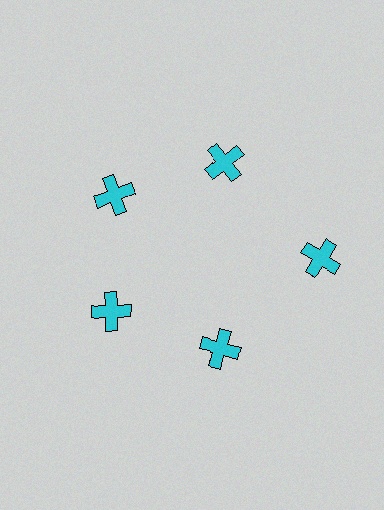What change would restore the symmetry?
The symmetry would be restored by moving it inward, back onto the ring so that all 5 crosses sit at equal angles and equal distance from the center.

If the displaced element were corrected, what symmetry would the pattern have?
It would have 5-fold rotational symmetry — the pattern would map onto itself every 72 degrees.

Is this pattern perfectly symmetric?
No. The 5 cyan crosses are arranged in a ring, but one element near the 3 o'clock position is pushed outward from the center, breaking the 5-fold rotational symmetry.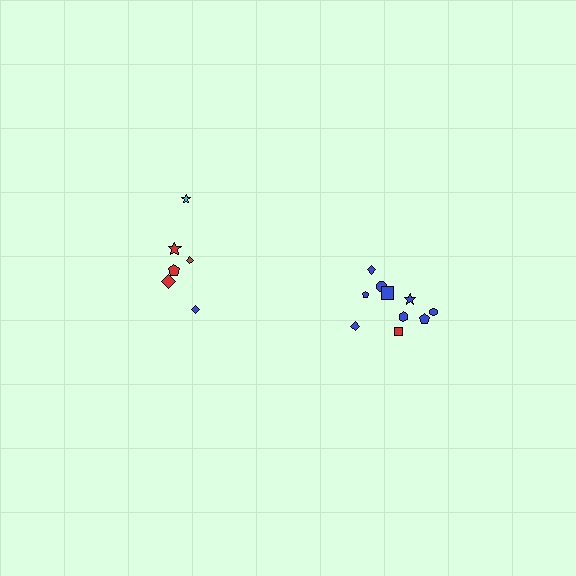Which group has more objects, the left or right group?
The right group.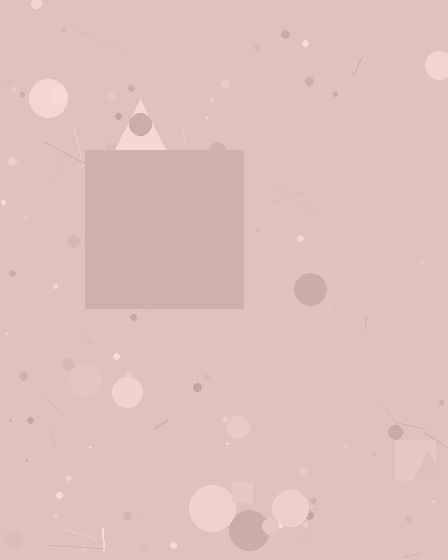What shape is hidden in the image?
A square is hidden in the image.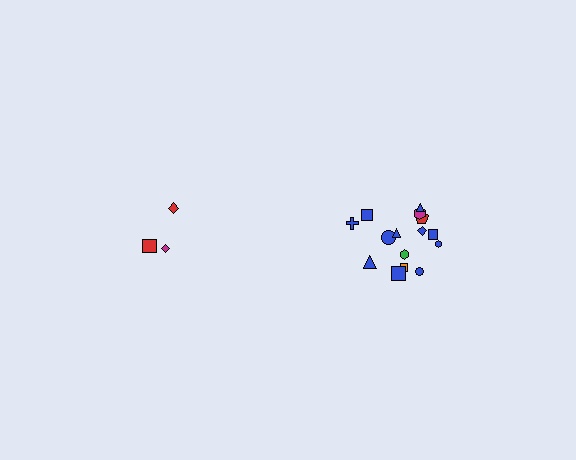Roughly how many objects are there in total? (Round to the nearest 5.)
Roughly 20 objects in total.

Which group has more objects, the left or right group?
The right group.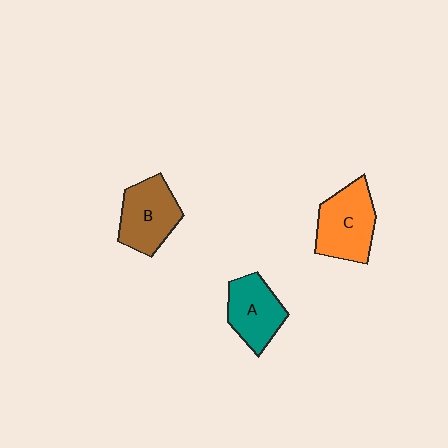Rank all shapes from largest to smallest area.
From largest to smallest: C (orange), B (brown), A (teal).